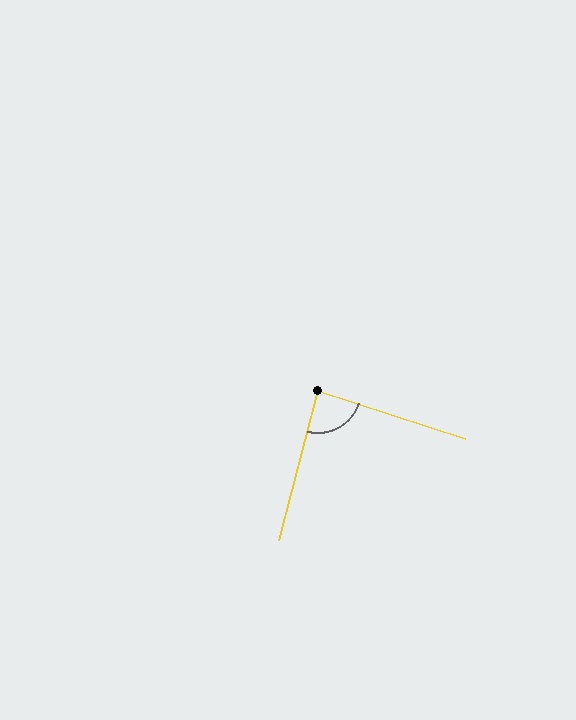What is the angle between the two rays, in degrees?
Approximately 86 degrees.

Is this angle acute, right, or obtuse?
It is approximately a right angle.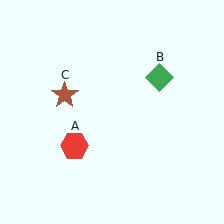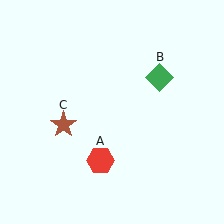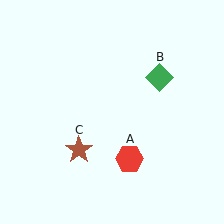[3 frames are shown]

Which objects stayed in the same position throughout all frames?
Green diamond (object B) remained stationary.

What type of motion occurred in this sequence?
The red hexagon (object A), brown star (object C) rotated counterclockwise around the center of the scene.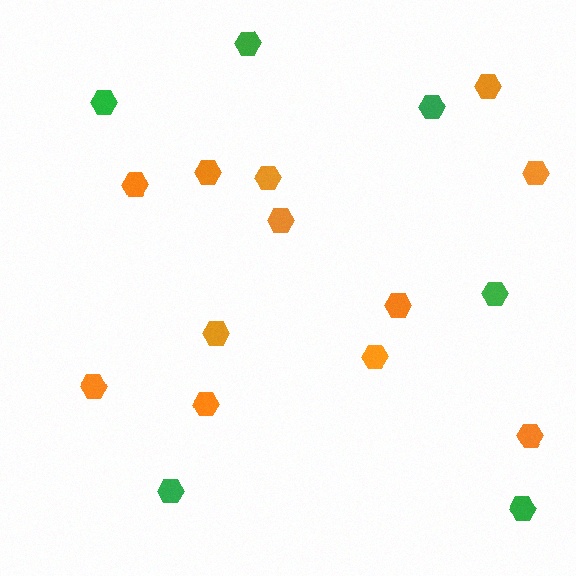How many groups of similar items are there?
There are 2 groups: one group of orange hexagons (12) and one group of green hexagons (6).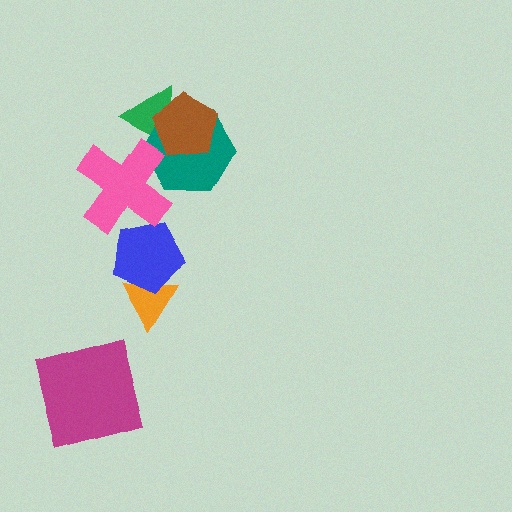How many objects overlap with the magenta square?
0 objects overlap with the magenta square.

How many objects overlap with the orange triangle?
1 object overlaps with the orange triangle.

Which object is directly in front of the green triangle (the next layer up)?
The teal hexagon is directly in front of the green triangle.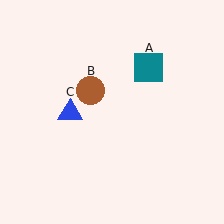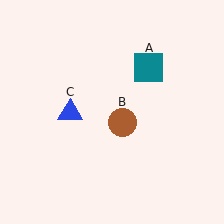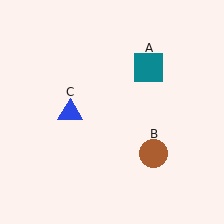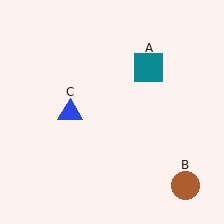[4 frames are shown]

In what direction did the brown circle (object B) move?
The brown circle (object B) moved down and to the right.